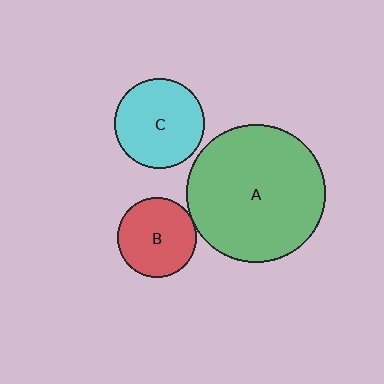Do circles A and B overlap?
Yes.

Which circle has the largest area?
Circle A (green).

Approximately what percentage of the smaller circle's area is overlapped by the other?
Approximately 5%.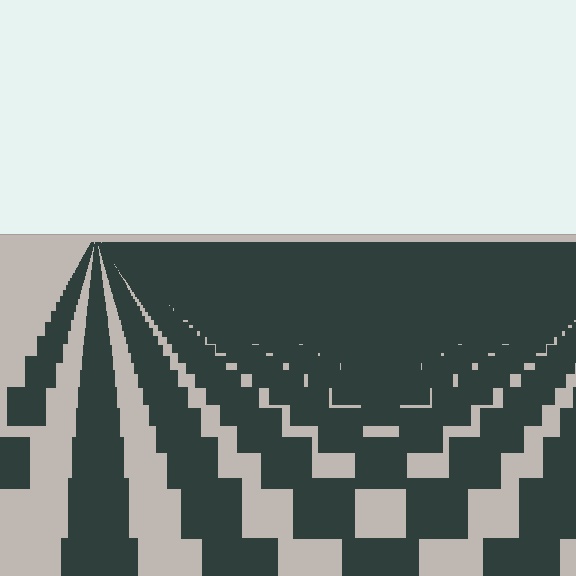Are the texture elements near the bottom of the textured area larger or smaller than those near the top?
Larger. Near the bottom, elements are closer to the viewer and appear at a bigger on-screen size.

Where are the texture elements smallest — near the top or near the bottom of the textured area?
Near the top.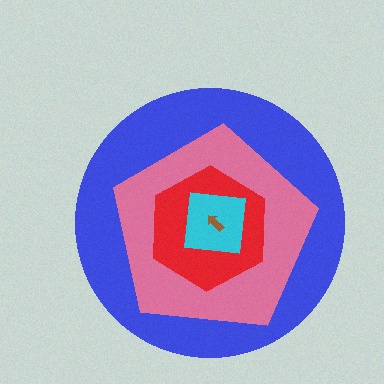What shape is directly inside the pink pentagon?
The red hexagon.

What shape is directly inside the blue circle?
The pink pentagon.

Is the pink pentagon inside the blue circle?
Yes.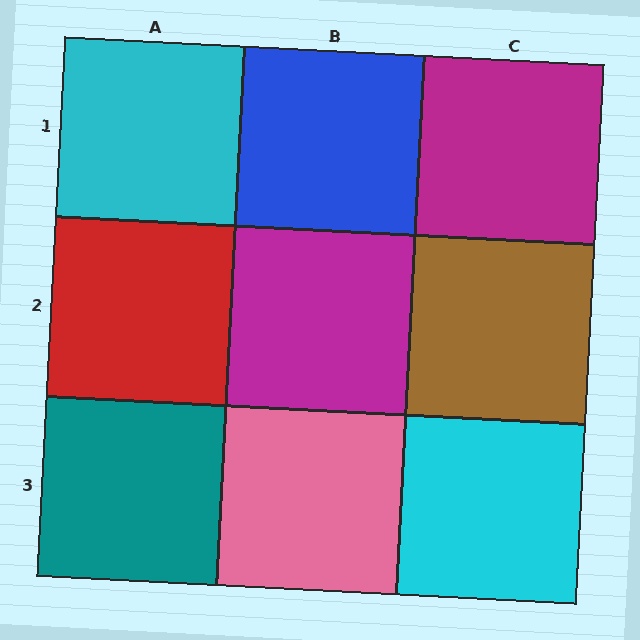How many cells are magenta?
2 cells are magenta.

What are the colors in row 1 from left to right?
Cyan, blue, magenta.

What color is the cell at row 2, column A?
Red.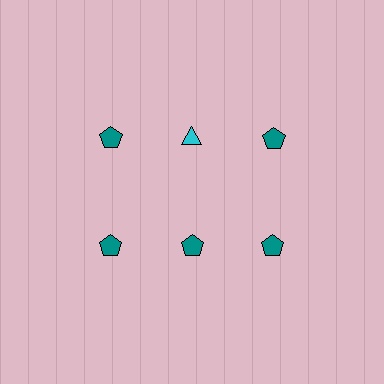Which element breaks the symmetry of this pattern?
The cyan triangle in the top row, second from left column breaks the symmetry. All other shapes are teal pentagons.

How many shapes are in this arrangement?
There are 6 shapes arranged in a grid pattern.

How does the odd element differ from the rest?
It differs in both color (cyan instead of teal) and shape (triangle instead of pentagon).